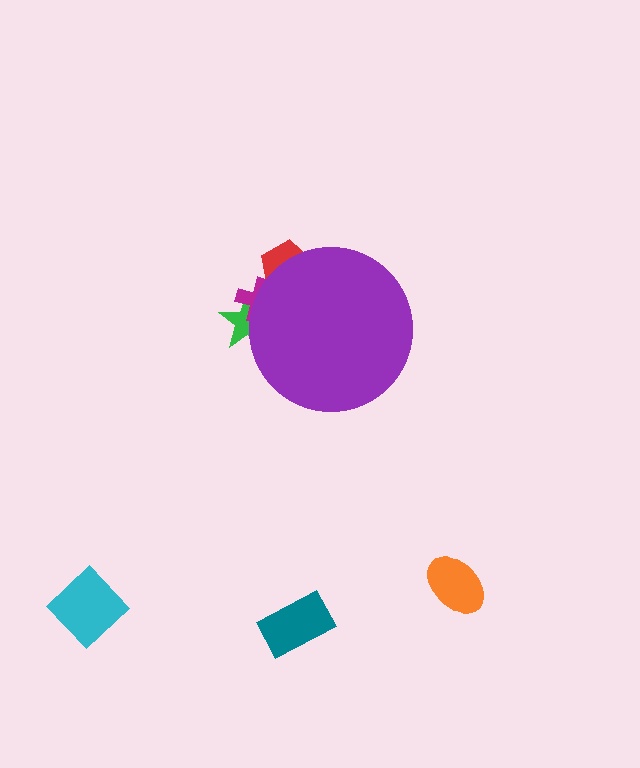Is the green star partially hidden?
Yes, the green star is partially hidden behind the purple circle.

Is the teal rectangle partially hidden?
No, the teal rectangle is fully visible.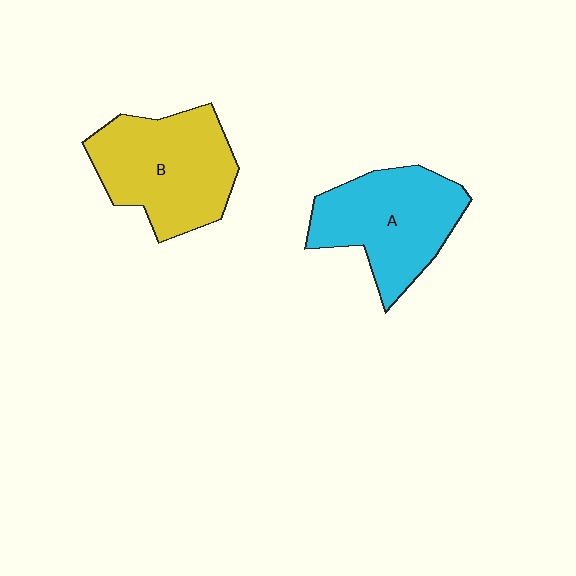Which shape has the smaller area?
Shape A (cyan).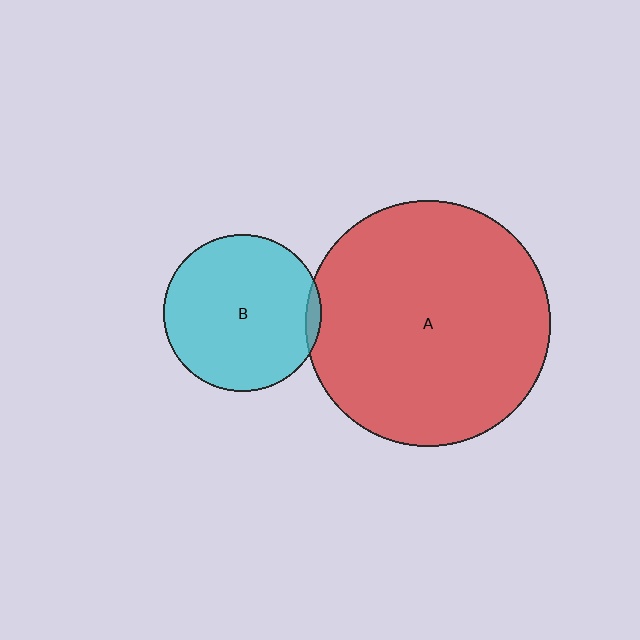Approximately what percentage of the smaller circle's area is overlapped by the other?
Approximately 5%.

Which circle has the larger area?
Circle A (red).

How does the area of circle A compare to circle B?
Approximately 2.4 times.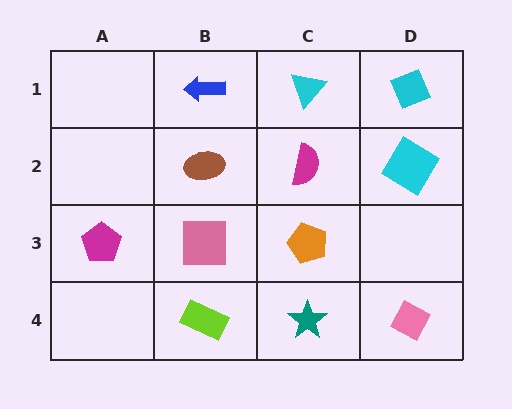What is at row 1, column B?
A blue arrow.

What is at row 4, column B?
A lime rectangle.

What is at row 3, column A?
A magenta pentagon.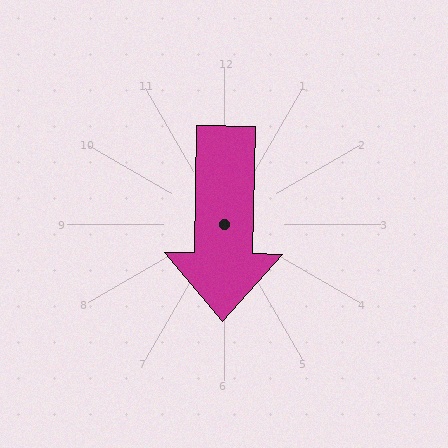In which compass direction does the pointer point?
South.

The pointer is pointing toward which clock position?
Roughly 6 o'clock.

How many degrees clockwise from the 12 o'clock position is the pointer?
Approximately 181 degrees.